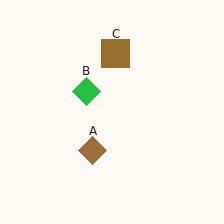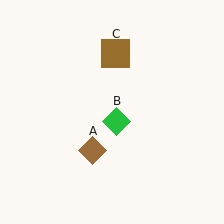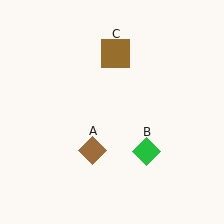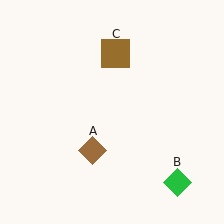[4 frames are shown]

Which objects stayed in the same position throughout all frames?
Brown diamond (object A) and brown square (object C) remained stationary.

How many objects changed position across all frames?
1 object changed position: green diamond (object B).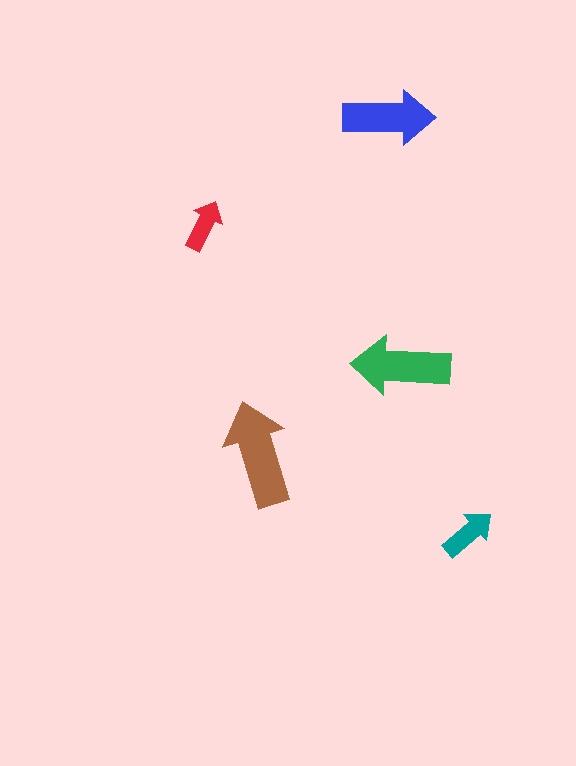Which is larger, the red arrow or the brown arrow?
The brown one.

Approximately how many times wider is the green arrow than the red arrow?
About 2 times wider.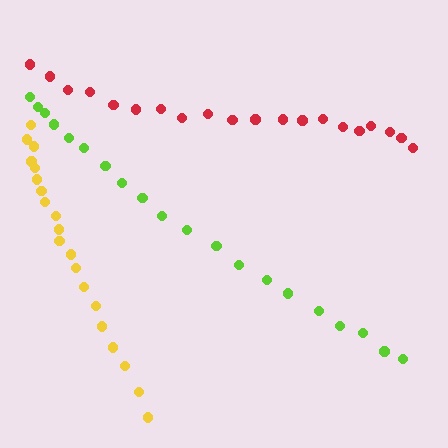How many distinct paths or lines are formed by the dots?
There are 3 distinct paths.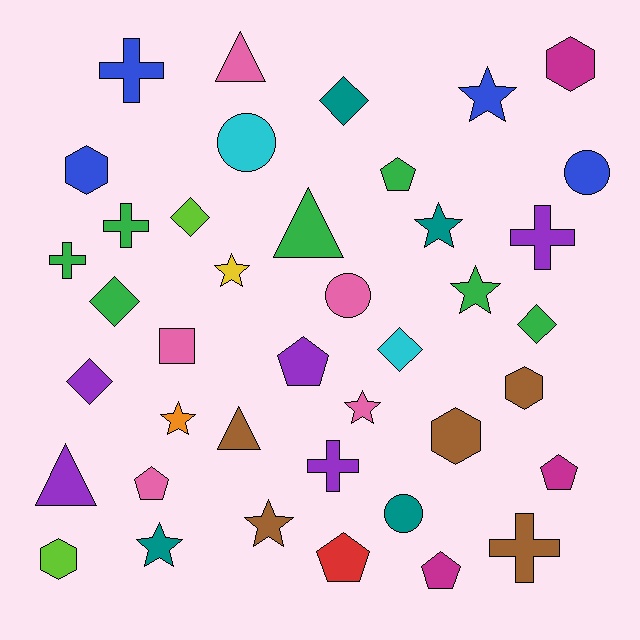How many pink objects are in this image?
There are 5 pink objects.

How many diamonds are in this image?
There are 6 diamonds.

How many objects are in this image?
There are 40 objects.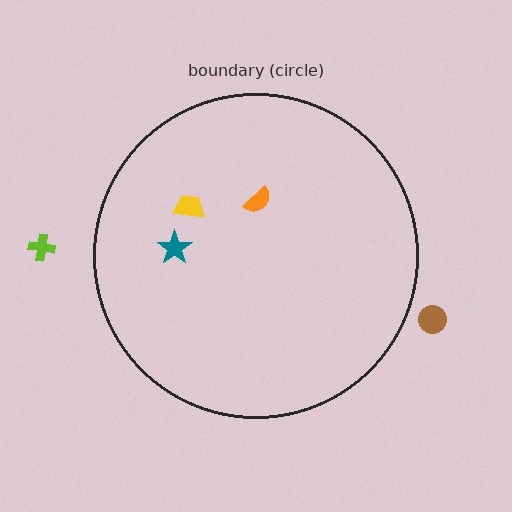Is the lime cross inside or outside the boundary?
Outside.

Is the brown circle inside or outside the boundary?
Outside.